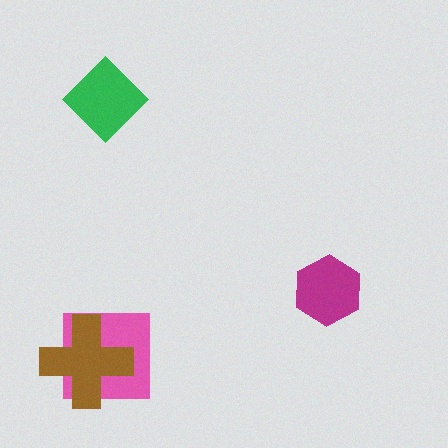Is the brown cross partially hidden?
No, no other shape covers it.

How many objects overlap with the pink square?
1 object overlaps with the pink square.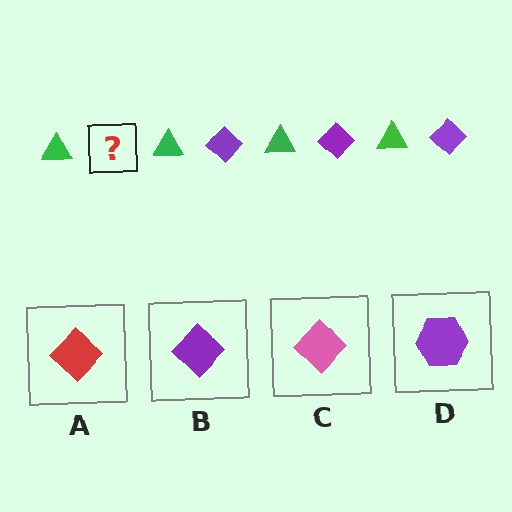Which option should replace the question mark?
Option B.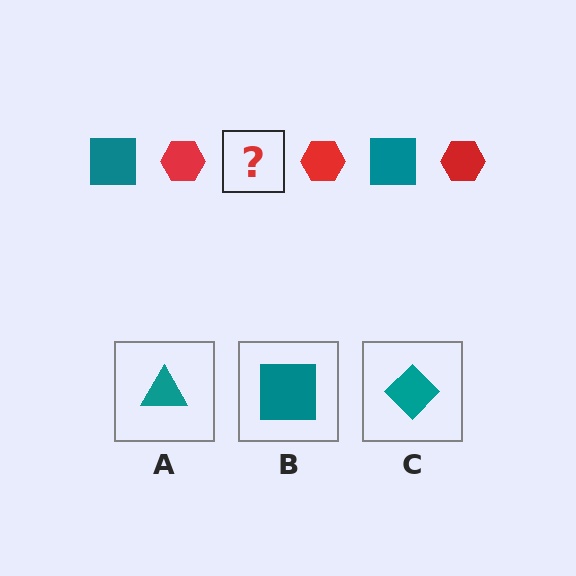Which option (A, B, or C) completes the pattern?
B.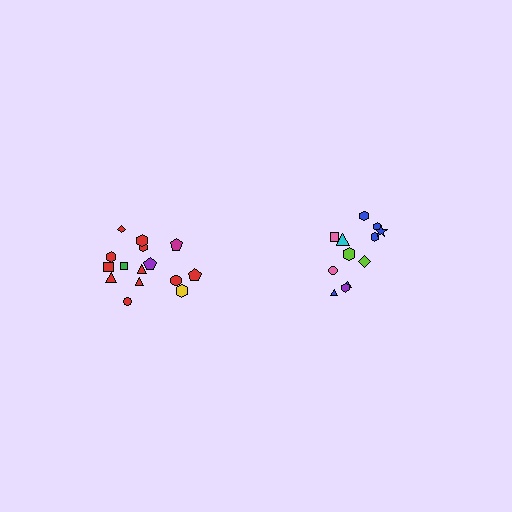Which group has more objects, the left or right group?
The left group.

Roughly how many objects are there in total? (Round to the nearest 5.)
Roughly 25 objects in total.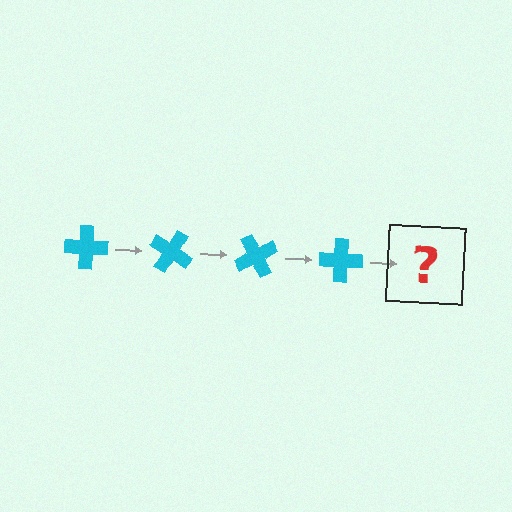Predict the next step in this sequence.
The next step is a cyan cross rotated 120 degrees.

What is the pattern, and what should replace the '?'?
The pattern is that the cross rotates 30 degrees each step. The '?' should be a cyan cross rotated 120 degrees.